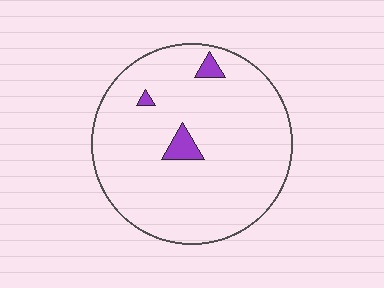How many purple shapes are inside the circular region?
3.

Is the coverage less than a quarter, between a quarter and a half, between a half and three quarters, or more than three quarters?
Less than a quarter.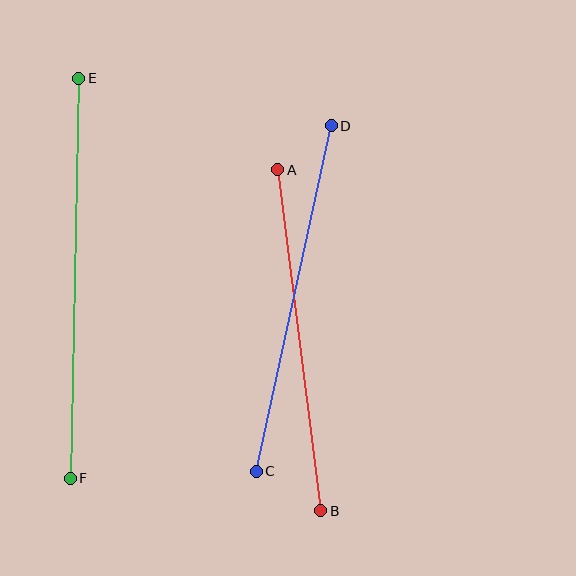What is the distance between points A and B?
The distance is approximately 344 pixels.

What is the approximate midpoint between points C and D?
The midpoint is at approximately (294, 298) pixels.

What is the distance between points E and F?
The distance is approximately 400 pixels.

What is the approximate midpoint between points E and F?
The midpoint is at approximately (75, 278) pixels.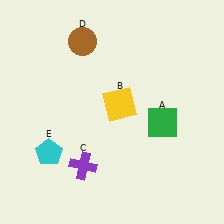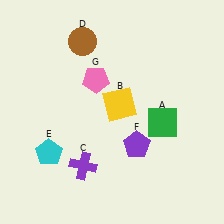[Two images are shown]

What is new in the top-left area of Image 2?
A pink pentagon (G) was added in the top-left area of Image 2.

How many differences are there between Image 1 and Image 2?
There are 2 differences between the two images.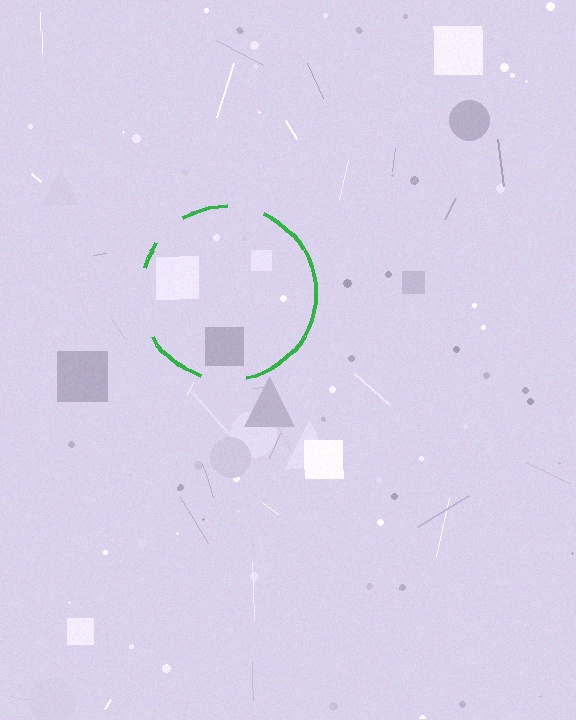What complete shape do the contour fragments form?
The contour fragments form a circle.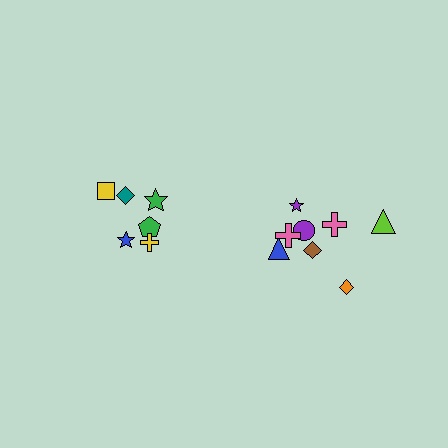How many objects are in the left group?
There are 6 objects.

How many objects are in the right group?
There are 8 objects.